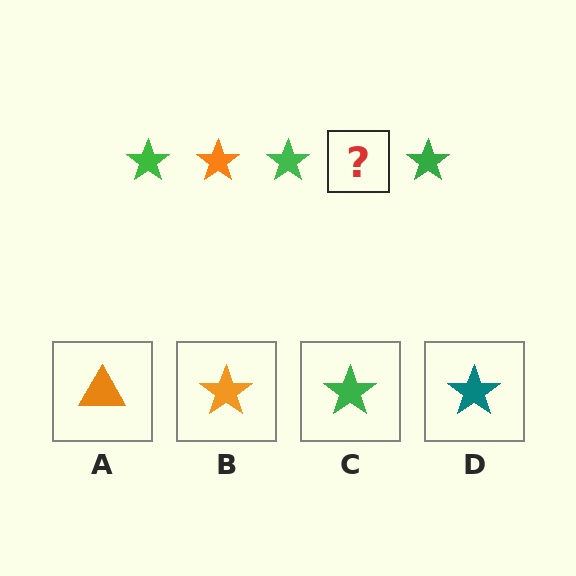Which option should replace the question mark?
Option B.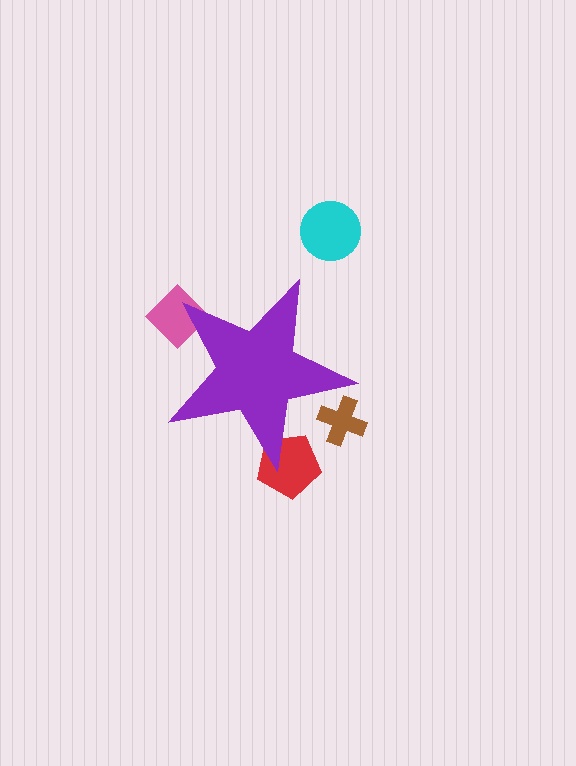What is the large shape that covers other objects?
A purple star.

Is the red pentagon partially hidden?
Yes, the red pentagon is partially hidden behind the purple star.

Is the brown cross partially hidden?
Yes, the brown cross is partially hidden behind the purple star.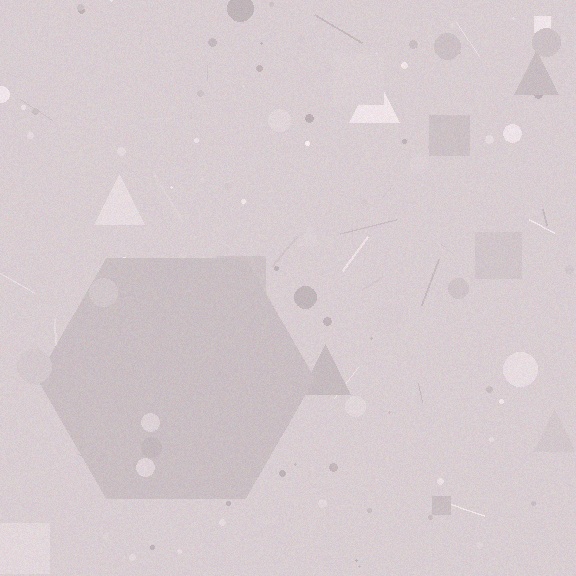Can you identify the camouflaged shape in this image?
The camouflaged shape is a hexagon.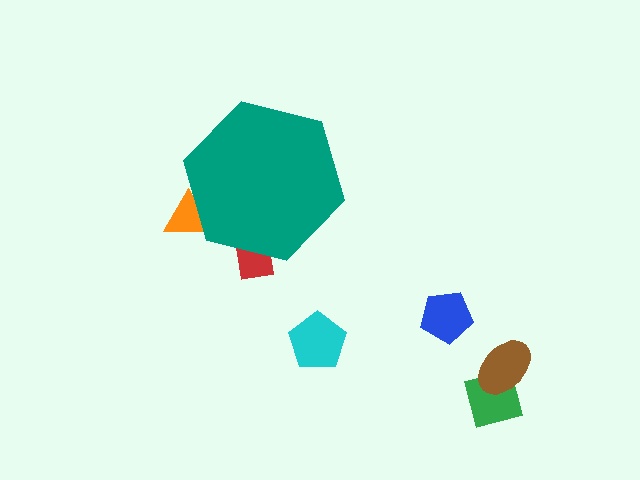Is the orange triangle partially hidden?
Yes, the orange triangle is partially hidden behind the teal hexagon.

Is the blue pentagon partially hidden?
No, the blue pentagon is fully visible.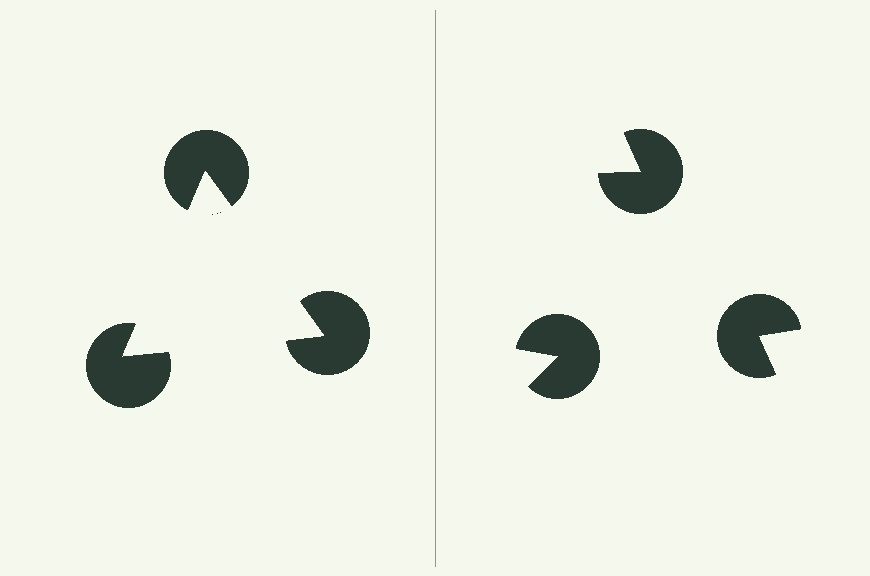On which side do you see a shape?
An illusory triangle appears on the left side. On the right side the wedge cuts are rotated, so no coherent shape forms.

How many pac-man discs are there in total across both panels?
6 — 3 on each side.